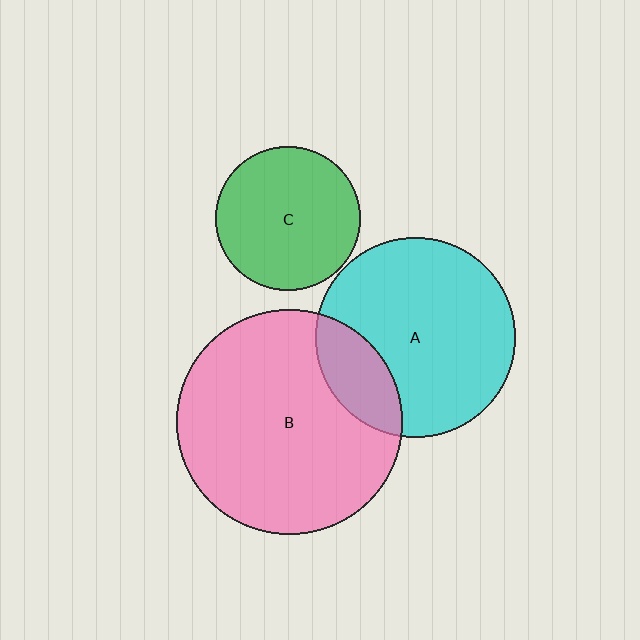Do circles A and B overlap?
Yes.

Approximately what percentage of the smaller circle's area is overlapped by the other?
Approximately 20%.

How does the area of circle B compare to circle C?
Approximately 2.4 times.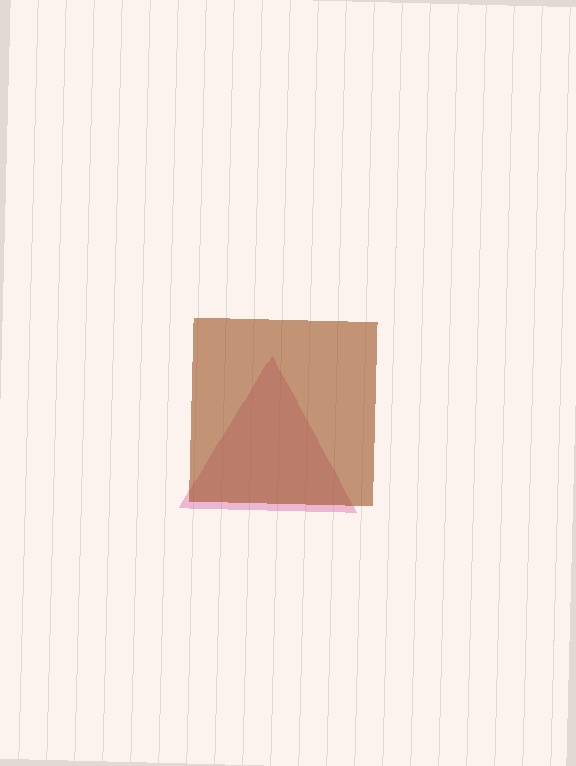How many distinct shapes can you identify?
There are 2 distinct shapes: a pink triangle, a brown square.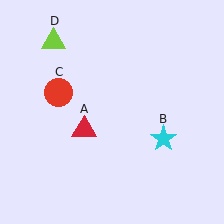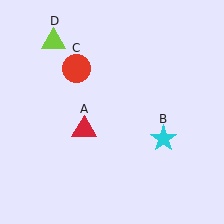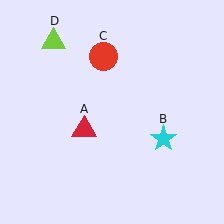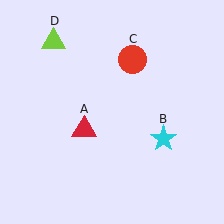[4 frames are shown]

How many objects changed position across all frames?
1 object changed position: red circle (object C).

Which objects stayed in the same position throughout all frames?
Red triangle (object A) and cyan star (object B) and lime triangle (object D) remained stationary.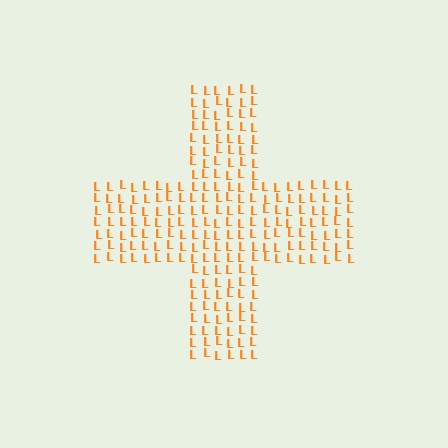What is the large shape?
The large shape is a cross.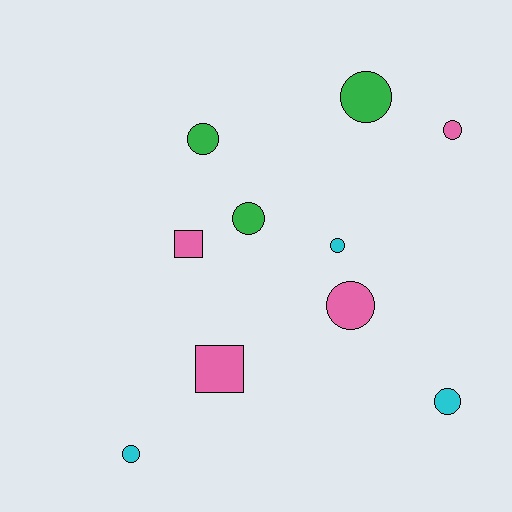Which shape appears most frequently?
Circle, with 8 objects.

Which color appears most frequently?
Pink, with 4 objects.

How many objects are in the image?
There are 10 objects.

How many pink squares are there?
There are 2 pink squares.